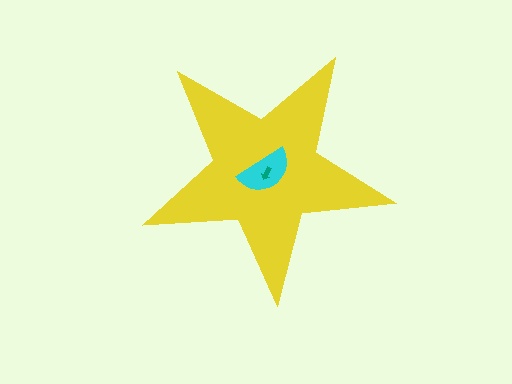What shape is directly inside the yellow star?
The cyan semicircle.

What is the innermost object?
The teal arrow.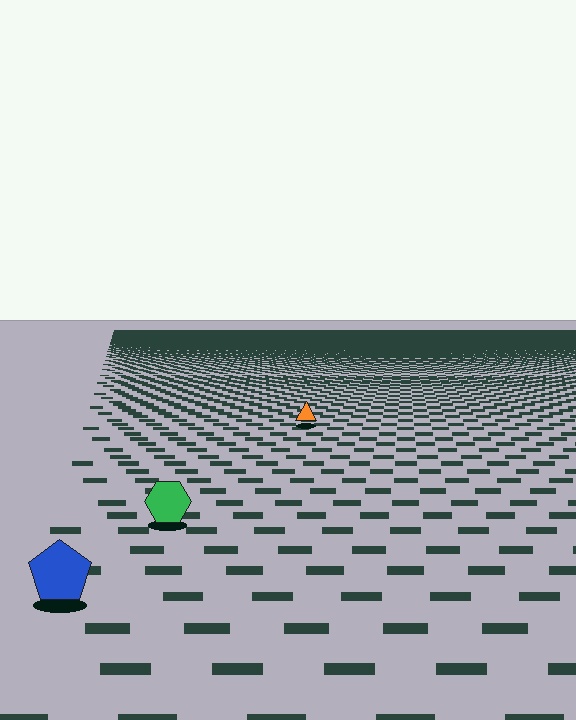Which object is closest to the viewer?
The blue pentagon is closest. The texture marks near it are larger and more spread out.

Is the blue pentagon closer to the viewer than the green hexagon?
Yes. The blue pentagon is closer — you can tell from the texture gradient: the ground texture is coarser near it.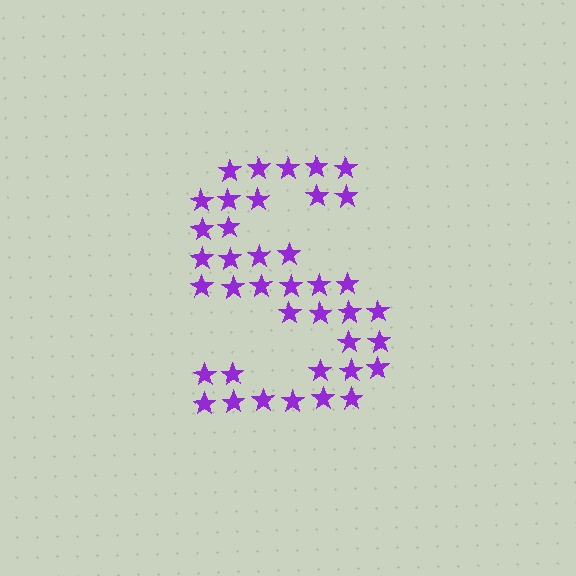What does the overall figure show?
The overall figure shows the letter S.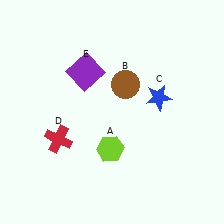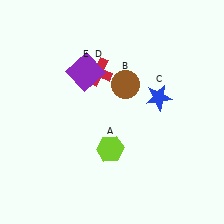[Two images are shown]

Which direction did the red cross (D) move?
The red cross (D) moved up.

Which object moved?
The red cross (D) moved up.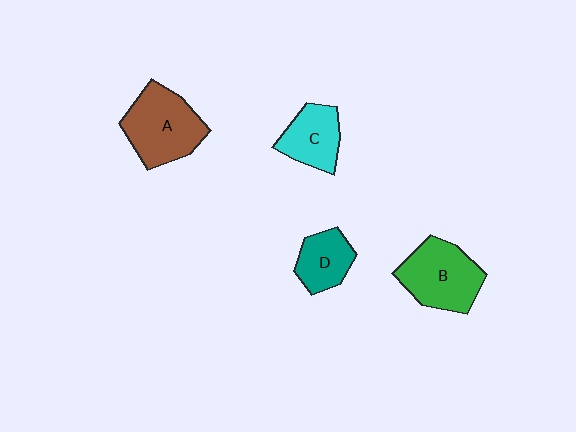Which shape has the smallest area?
Shape D (teal).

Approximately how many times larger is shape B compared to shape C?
Approximately 1.4 times.